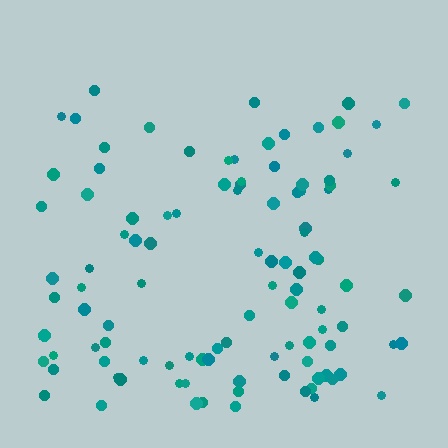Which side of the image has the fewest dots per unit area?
The top.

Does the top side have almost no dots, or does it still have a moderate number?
Still a moderate number, just noticeably fewer than the bottom.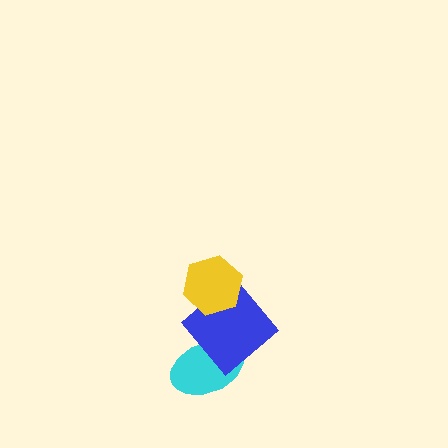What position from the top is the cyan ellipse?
The cyan ellipse is 3rd from the top.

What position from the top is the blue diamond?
The blue diamond is 2nd from the top.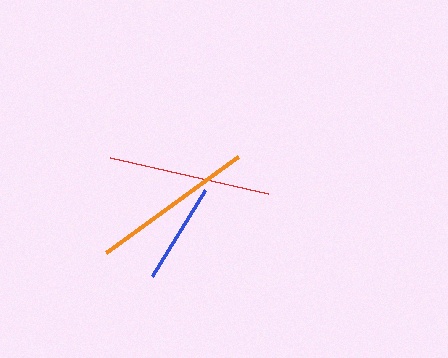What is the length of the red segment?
The red segment is approximately 163 pixels long.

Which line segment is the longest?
The orange line is the longest at approximately 163 pixels.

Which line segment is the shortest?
The blue line is the shortest at approximately 102 pixels.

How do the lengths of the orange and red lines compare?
The orange and red lines are approximately the same length.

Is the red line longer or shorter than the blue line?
The red line is longer than the blue line.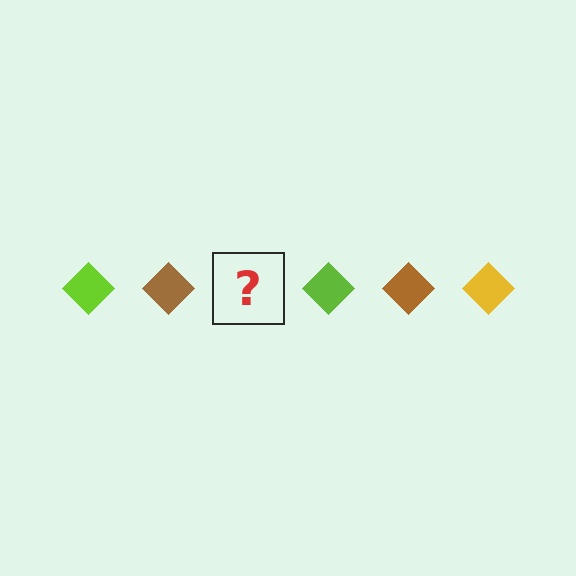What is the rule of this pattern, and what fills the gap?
The rule is that the pattern cycles through lime, brown, yellow diamonds. The gap should be filled with a yellow diamond.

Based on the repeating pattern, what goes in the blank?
The blank should be a yellow diamond.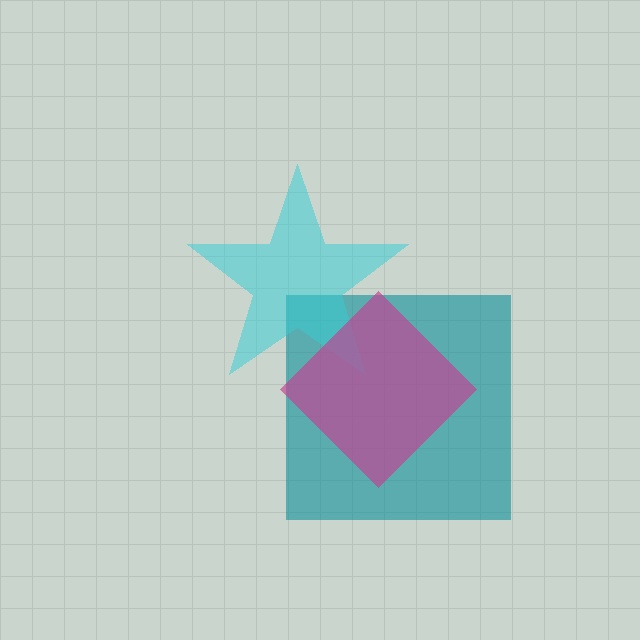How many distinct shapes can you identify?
There are 3 distinct shapes: a teal square, a cyan star, a magenta diamond.